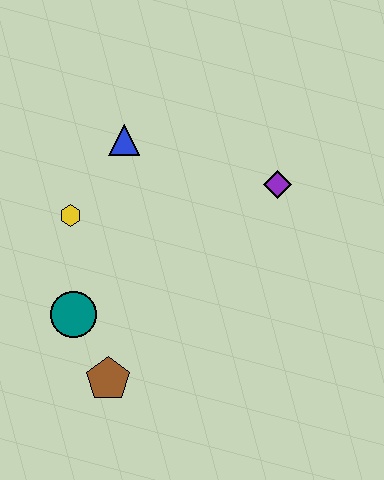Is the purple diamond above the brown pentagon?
Yes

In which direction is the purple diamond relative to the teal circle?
The purple diamond is to the right of the teal circle.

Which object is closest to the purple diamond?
The blue triangle is closest to the purple diamond.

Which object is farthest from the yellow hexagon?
The purple diamond is farthest from the yellow hexagon.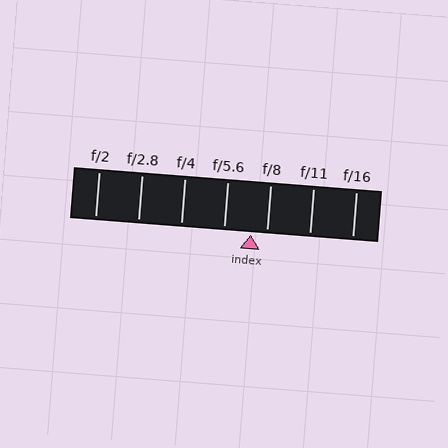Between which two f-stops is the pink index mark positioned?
The index mark is between f/5.6 and f/8.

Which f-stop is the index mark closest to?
The index mark is closest to f/8.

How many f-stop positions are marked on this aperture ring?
There are 7 f-stop positions marked.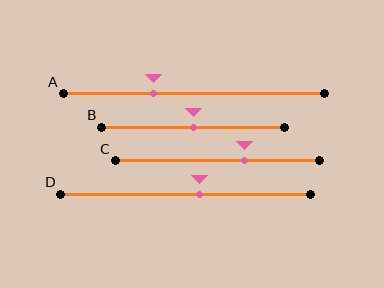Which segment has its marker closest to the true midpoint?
Segment B has its marker closest to the true midpoint.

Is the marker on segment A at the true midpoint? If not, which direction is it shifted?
No, the marker on segment A is shifted to the left by about 15% of the segment length.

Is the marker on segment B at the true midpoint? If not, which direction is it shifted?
Yes, the marker on segment B is at the true midpoint.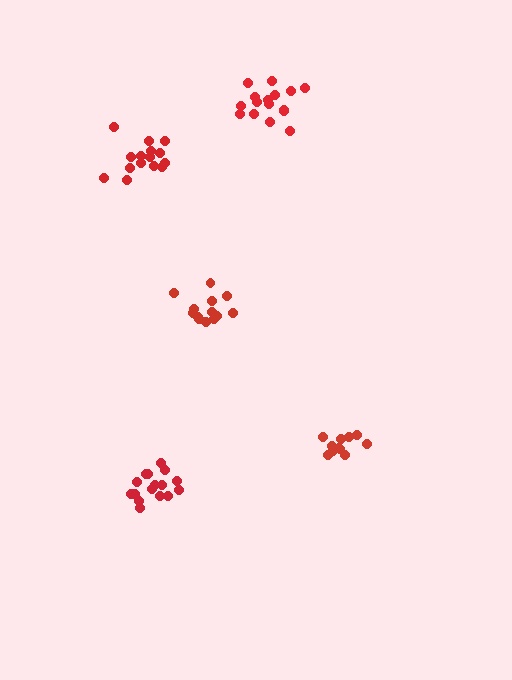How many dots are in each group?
Group 1: 11 dots, Group 2: 15 dots, Group 3: 16 dots, Group 4: 16 dots, Group 5: 13 dots (71 total).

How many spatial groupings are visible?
There are 5 spatial groupings.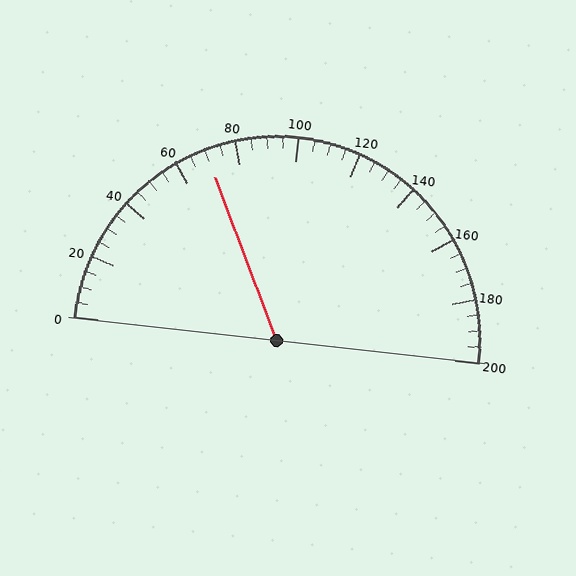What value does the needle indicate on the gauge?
The needle indicates approximately 70.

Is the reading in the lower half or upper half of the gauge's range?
The reading is in the lower half of the range (0 to 200).